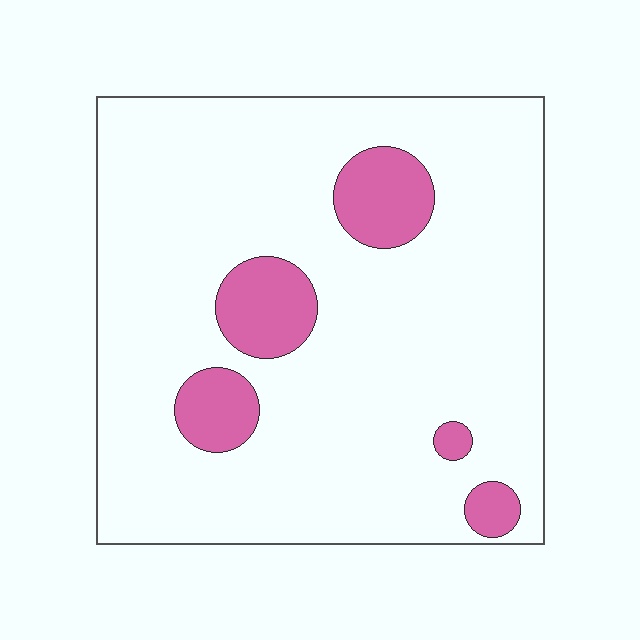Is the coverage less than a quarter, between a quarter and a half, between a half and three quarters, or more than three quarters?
Less than a quarter.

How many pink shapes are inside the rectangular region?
5.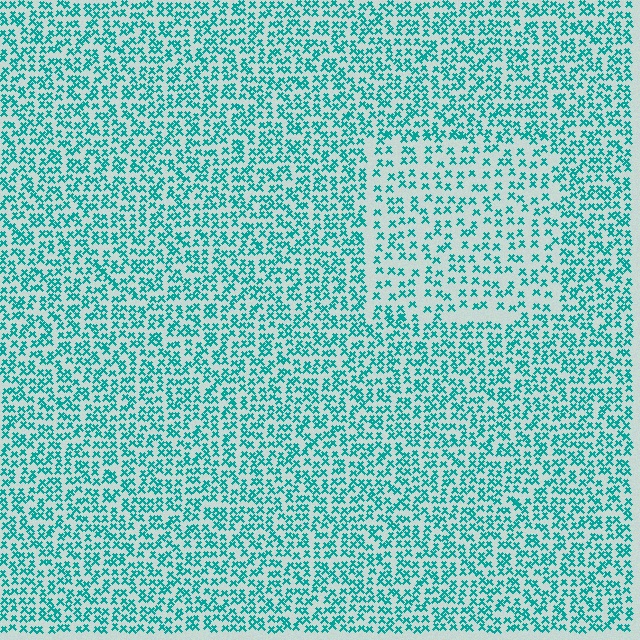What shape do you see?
I see a rectangle.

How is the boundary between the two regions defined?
The boundary is defined by a change in element density (approximately 1.7x ratio). All elements are the same color, size, and shape.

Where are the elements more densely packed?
The elements are more densely packed outside the rectangle boundary.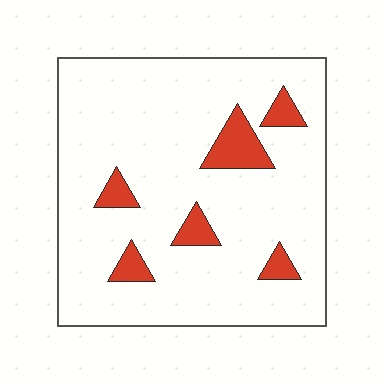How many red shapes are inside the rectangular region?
6.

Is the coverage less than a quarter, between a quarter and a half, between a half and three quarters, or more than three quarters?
Less than a quarter.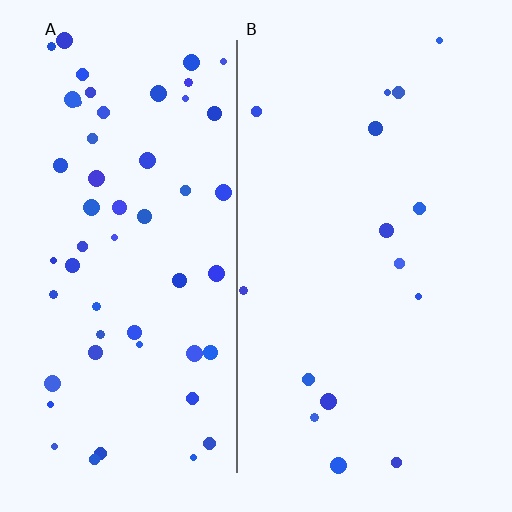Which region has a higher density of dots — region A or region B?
A (the left).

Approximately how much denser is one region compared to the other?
Approximately 3.5× — region A over region B.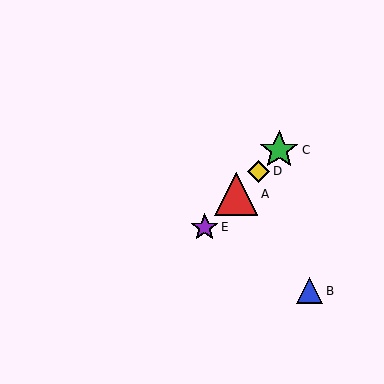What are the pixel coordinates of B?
Object B is at (310, 291).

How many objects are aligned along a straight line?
4 objects (A, C, D, E) are aligned along a straight line.